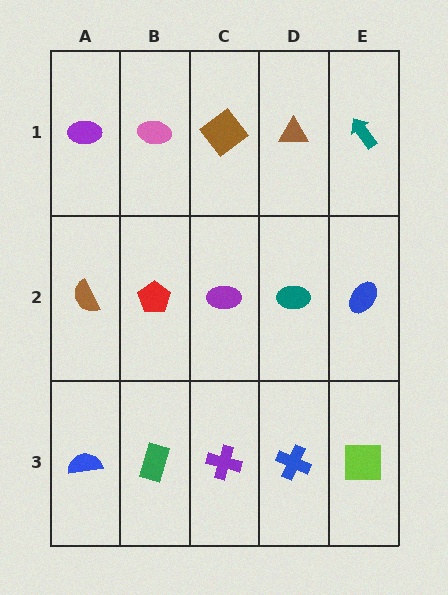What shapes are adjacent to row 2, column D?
A brown triangle (row 1, column D), a blue cross (row 3, column D), a purple ellipse (row 2, column C), a blue ellipse (row 2, column E).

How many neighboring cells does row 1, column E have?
2.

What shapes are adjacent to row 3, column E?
A blue ellipse (row 2, column E), a blue cross (row 3, column D).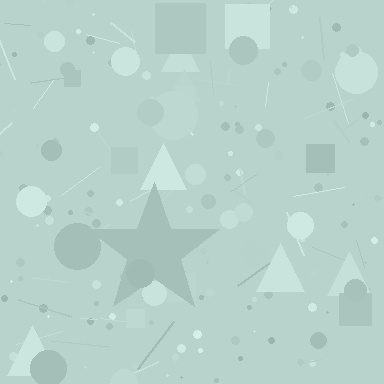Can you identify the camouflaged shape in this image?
The camouflaged shape is a star.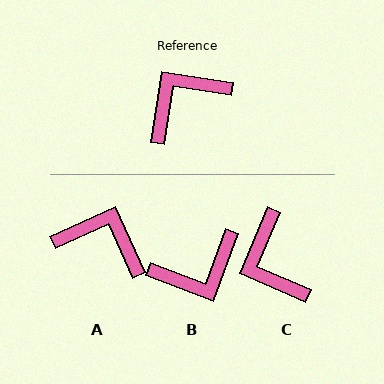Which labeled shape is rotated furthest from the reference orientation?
B, about 168 degrees away.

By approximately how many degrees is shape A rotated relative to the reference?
Approximately 57 degrees clockwise.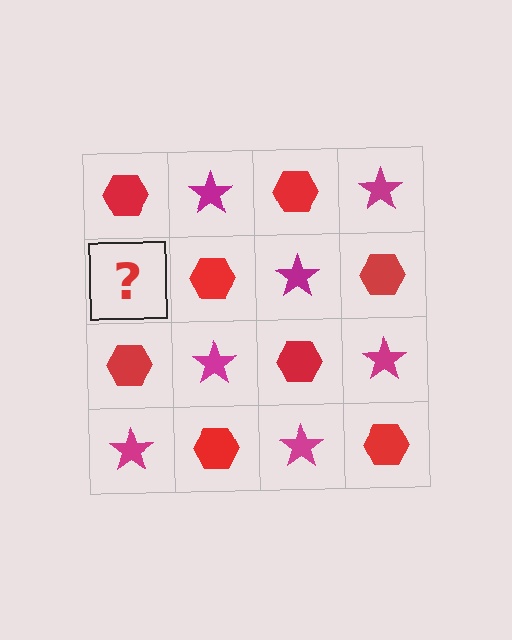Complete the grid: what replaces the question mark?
The question mark should be replaced with a magenta star.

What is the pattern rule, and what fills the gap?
The rule is that it alternates red hexagon and magenta star in a checkerboard pattern. The gap should be filled with a magenta star.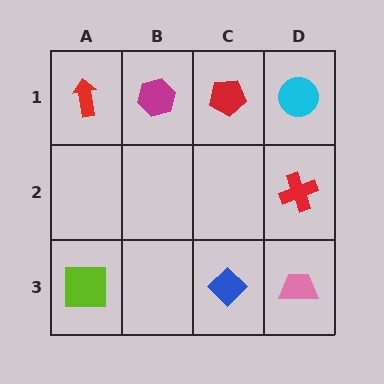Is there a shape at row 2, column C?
No, that cell is empty.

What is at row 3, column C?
A blue diamond.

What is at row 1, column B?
A magenta hexagon.